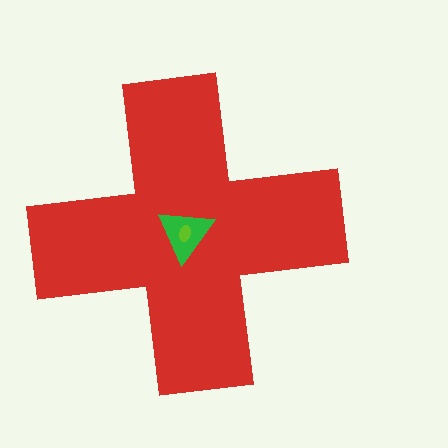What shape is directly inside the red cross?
The green triangle.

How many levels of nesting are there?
3.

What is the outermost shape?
The red cross.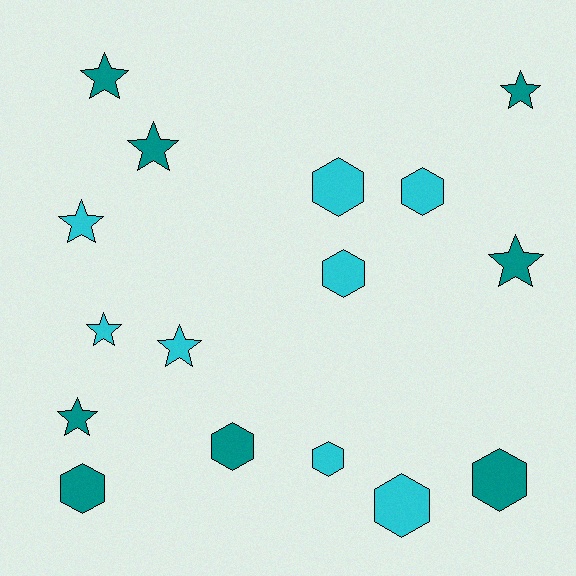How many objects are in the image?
There are 16 objects.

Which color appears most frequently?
Cyan, with 8 objects.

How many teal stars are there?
There are 5 teal stars.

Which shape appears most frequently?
Hexagon, with 8 objects.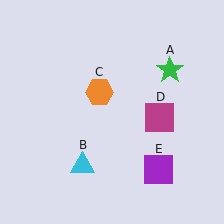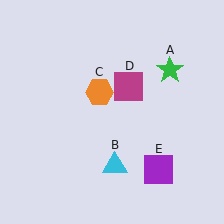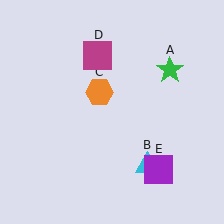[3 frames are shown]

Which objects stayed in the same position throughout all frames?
Green star (object A) and orange hexagon (object C) and purple square (object E) remained stationary.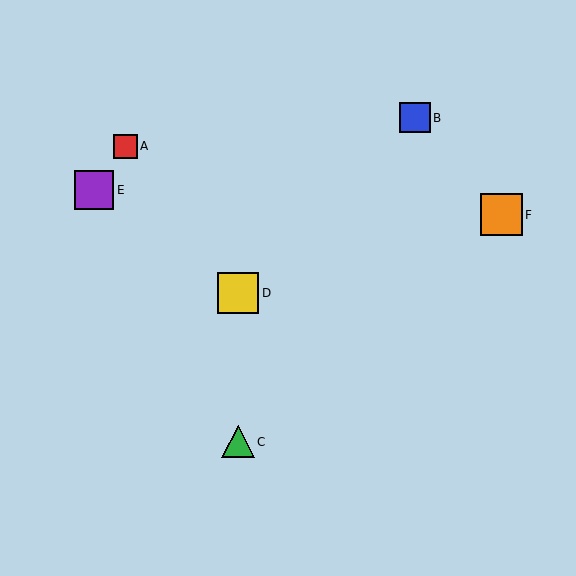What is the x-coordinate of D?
Object D is at x≈238.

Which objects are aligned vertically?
Objects C, D are aligned vertically.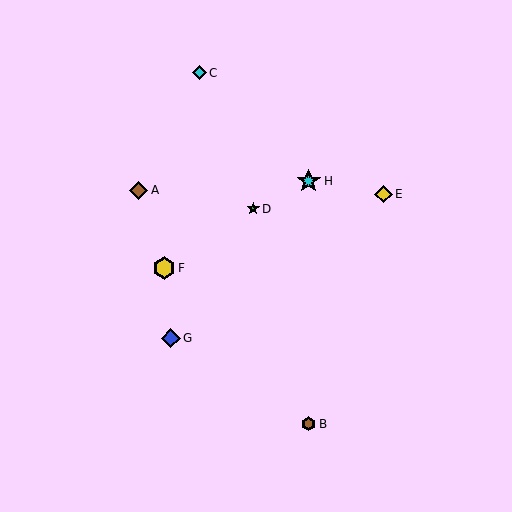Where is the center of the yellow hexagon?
The center of the yellow hexagon is at (164, 268).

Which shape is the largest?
The cyan star (labeled H) is the largest.